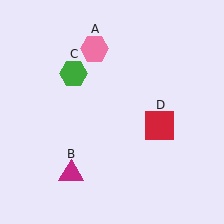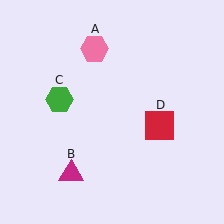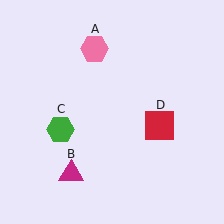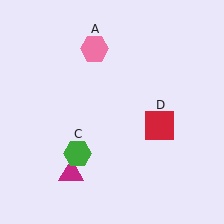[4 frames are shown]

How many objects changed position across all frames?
1 object changed position: green hexagon (object C).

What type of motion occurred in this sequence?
The green hexagon (object C) rotated counterclockwise around the center of the scene.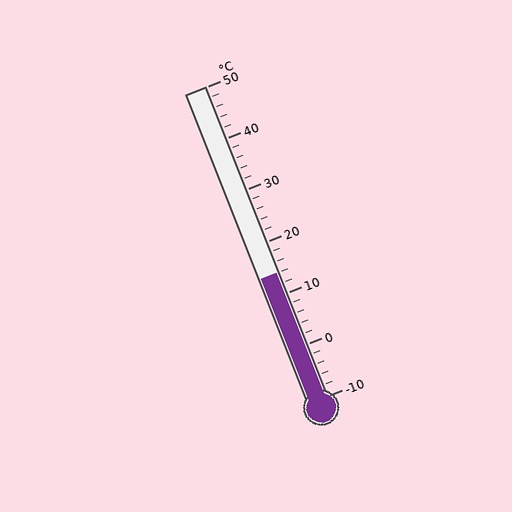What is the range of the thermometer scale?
The thermometer scale ranges from -10°C to 50°C.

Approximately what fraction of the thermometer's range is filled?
The thermometer is filled to approximately 40% of its range.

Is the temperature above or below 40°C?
The temperature is below 40°C.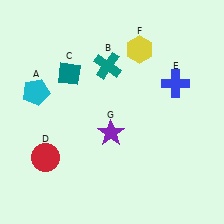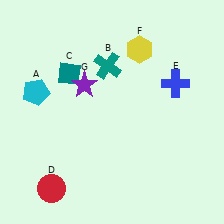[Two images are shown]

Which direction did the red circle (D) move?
The red circle (D) moved down.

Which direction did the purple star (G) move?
The purple star (G) moved up.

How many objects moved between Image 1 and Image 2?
2 objects moved between the two images.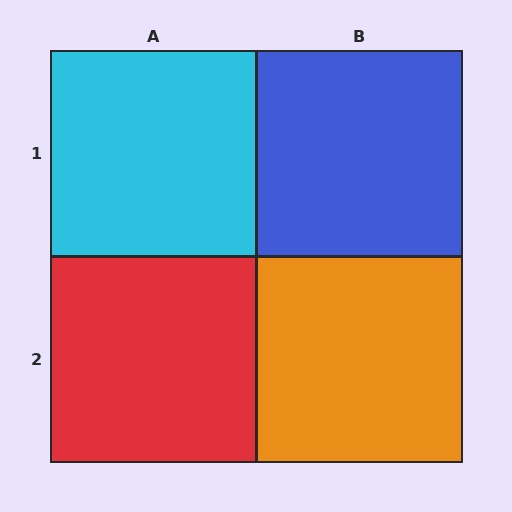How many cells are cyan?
1 cell is cyan.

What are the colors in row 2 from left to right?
Red, orange.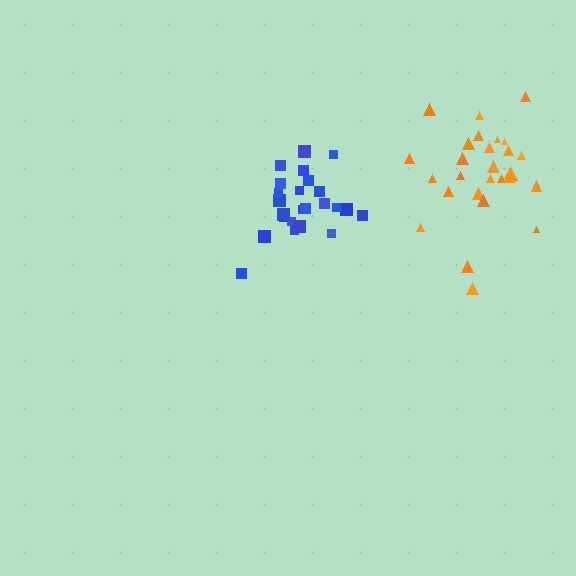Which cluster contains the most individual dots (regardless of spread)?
Orange (29).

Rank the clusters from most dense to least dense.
blue, orange.